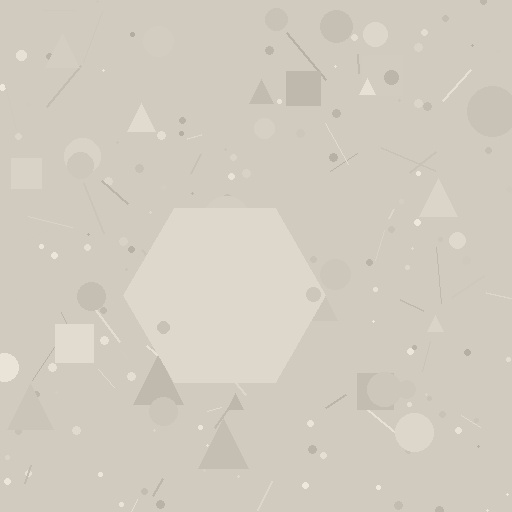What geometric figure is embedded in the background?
A hexagon is embedded in the background.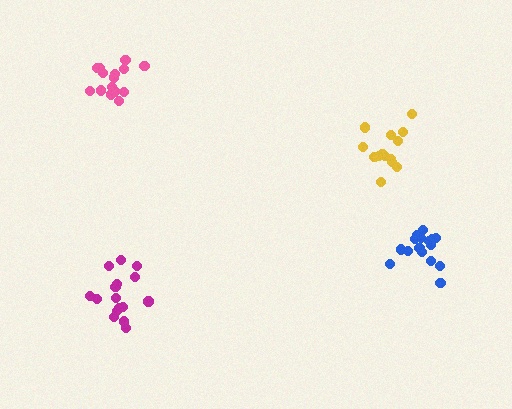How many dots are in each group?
Group 1: 16 dots, Group 2: 16 dots, Group 3: 14 dots, Group 4: 16 dots (62 total).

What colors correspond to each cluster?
The clusters are colored: magenta, pink, yellow, blue.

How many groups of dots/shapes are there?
There are 4 groups.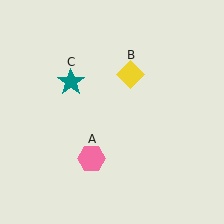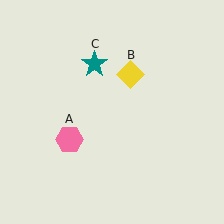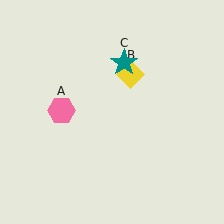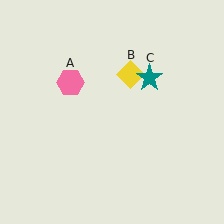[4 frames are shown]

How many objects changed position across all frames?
2 objects changed position: pink hexagon (object A), teal star (object C).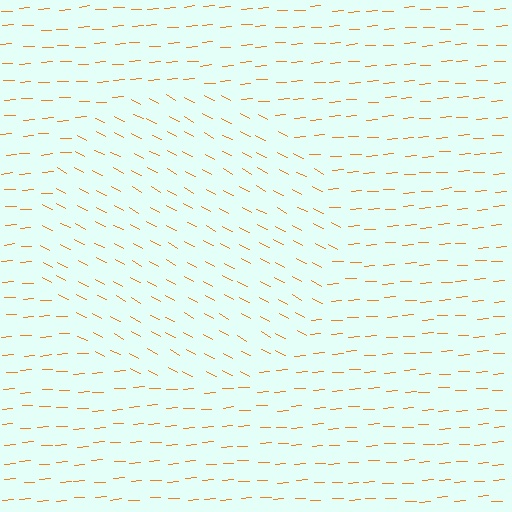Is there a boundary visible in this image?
Yes, there is a texture boundary formed by a change in line orientation.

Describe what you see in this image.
The image is filled with small orange line segments. A circle region in the image has lines oriented differently from the surrounding lines, creating a visible texture boundary.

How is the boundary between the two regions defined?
The boundary is defined purely by a change in line orientation (approximately 31 degrees difference). All lines are the same color and thickness.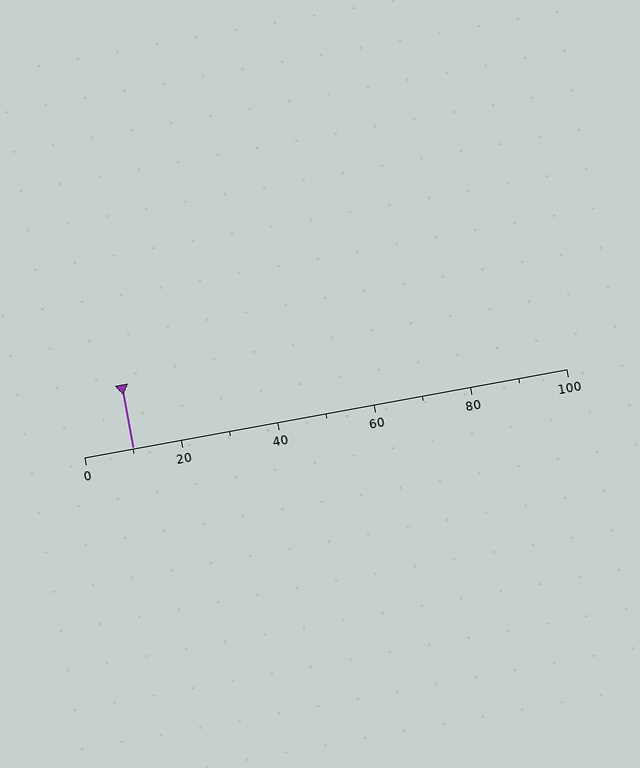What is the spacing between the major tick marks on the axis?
The major ticks are spaced 20 apart.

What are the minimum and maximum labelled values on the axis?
The axis runs from 0 to 100.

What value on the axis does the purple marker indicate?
The marker indicates approximately 10.